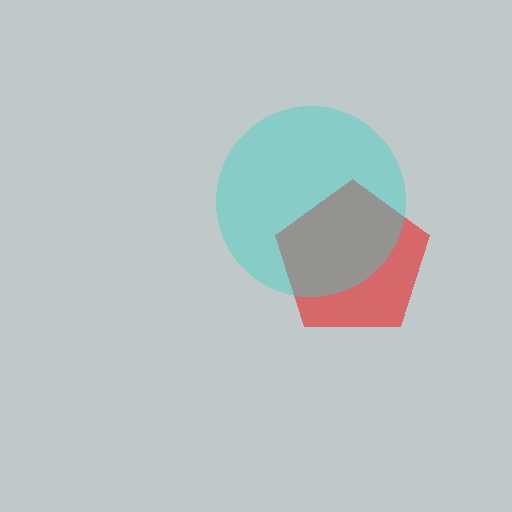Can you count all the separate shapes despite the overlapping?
Yes, there are 2 separate shapes.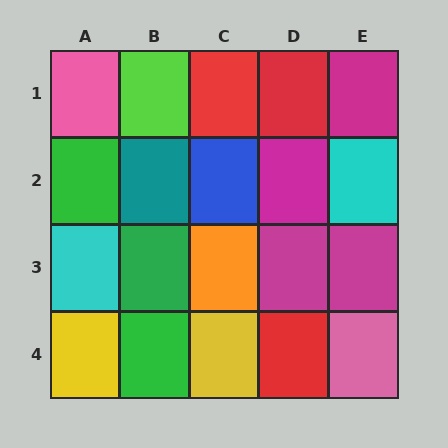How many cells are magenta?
4 cells are magenta.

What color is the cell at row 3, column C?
Orange.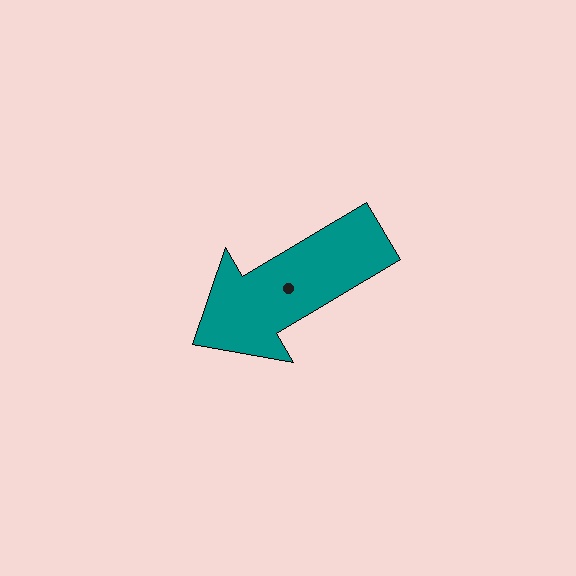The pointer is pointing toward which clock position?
Roughly 8 o'clock.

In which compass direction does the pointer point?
Southwest.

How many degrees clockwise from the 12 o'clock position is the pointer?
Approximately 239 degrees.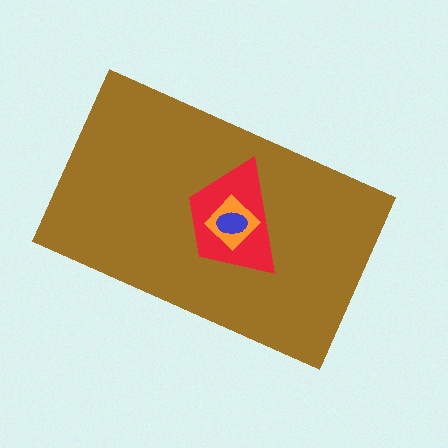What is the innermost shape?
The blue ellipse.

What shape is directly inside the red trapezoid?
The orange diamond.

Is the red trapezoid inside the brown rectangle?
Yes.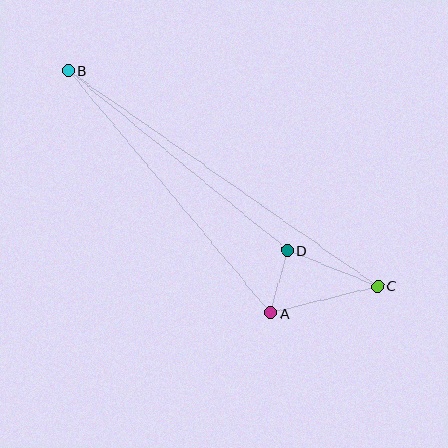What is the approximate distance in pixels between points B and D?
The distance between B and D is approximately 283 pixels.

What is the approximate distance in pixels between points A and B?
The distance between A and B is approximately 316 pixels.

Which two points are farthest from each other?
Points B and C are farthest from each other.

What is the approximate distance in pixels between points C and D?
The distance between C and D is approximately 97 pixels.